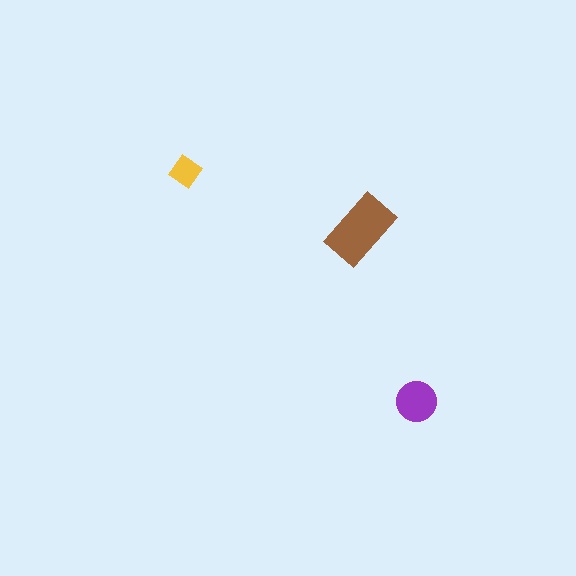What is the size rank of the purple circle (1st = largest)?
2nd.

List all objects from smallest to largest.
The yellow diamond, the purple circle, the brown rectangle.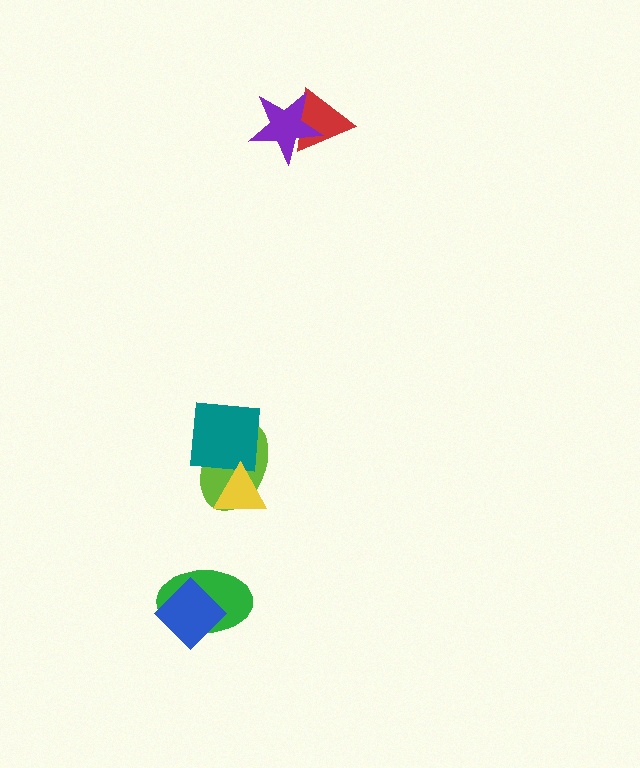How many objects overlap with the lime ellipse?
2 objects overlap with the lime ellipse.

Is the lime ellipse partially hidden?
Yes, it is partially covered by another shape.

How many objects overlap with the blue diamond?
1 object overlaps with the blue diamond.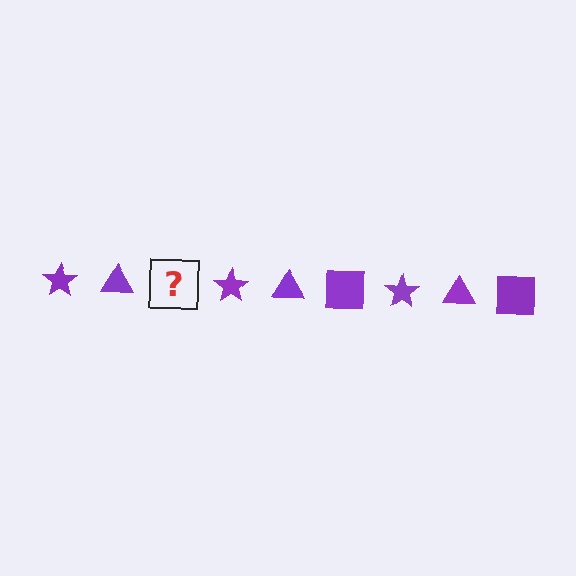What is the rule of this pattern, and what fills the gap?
The rule is that the pattern cycles through star, triangle, square shapes in purple. The gap should be filled with a purple square.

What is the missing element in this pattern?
The missing element is a purple square.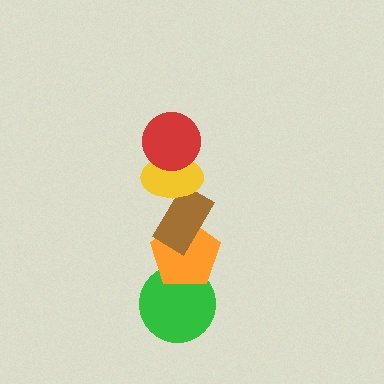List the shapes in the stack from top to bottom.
From top to bottom: the red circle, the yellow ellipse, the brown rectangle, the orange pentagon, the green circle.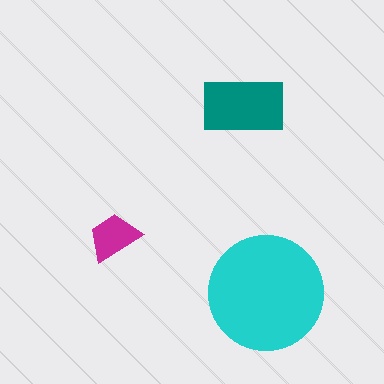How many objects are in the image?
There are 3 objects in the image.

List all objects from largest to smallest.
The cyan circle, the teal rectangle, the magenta trapezoid.